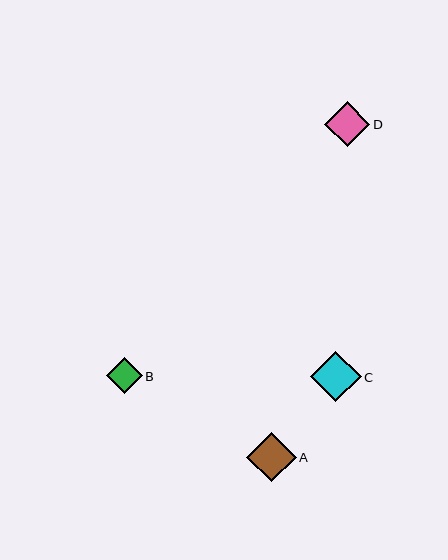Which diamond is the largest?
Diamond C is the largest with a size of approximately 51 pixels.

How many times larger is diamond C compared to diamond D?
Diamond C is approximately 1.1 times the size of diamond D.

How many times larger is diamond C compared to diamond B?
Diamond C is approximately 1.4 times the size of diamond B.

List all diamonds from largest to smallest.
From largest to smallest: C, A, D, B.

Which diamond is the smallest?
Diamond B is the smallest with a size of approximately 36 pixels.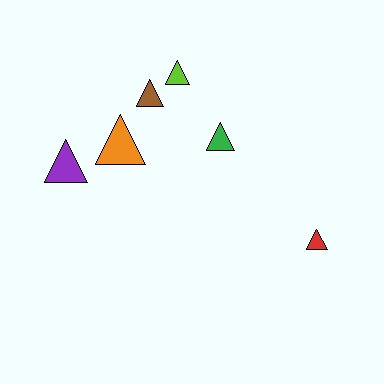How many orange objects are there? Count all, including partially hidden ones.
There is 1 orange object.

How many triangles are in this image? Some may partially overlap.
There are 6 triangles.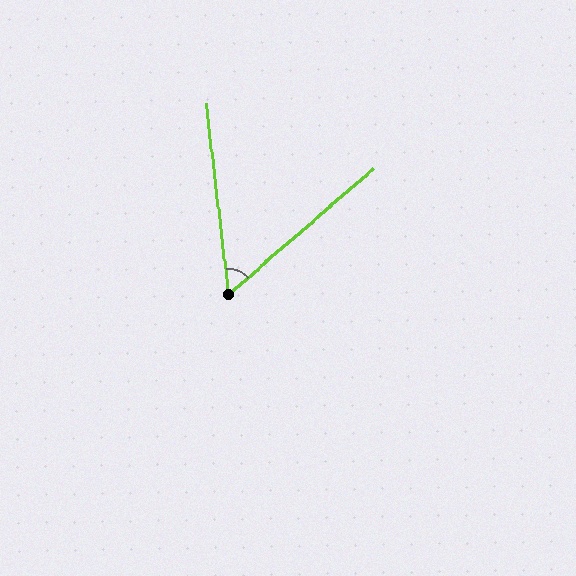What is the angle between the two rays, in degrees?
Approximately 56 degrees.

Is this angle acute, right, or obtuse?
It is acute.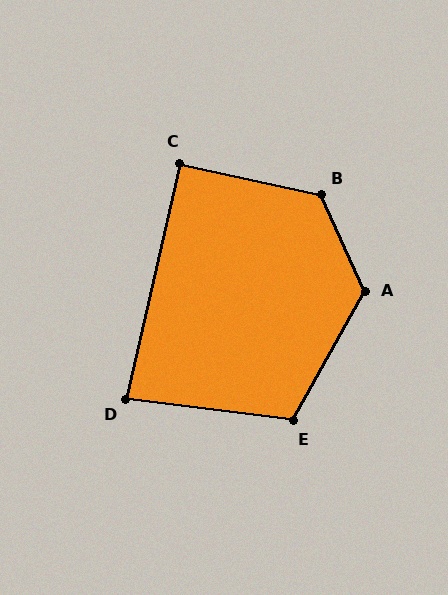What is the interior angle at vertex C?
Approximately 90 degrees (approximately right).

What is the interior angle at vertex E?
Approximately 112 degrees (obtuse).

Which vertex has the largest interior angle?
B, at approximately 127 degrees.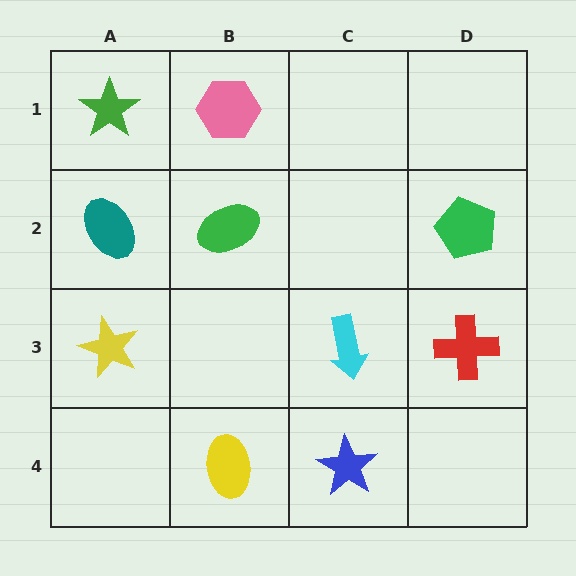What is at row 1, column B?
A pink hexagon.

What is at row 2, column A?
A teal ellipse.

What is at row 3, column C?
A cyan arrow.